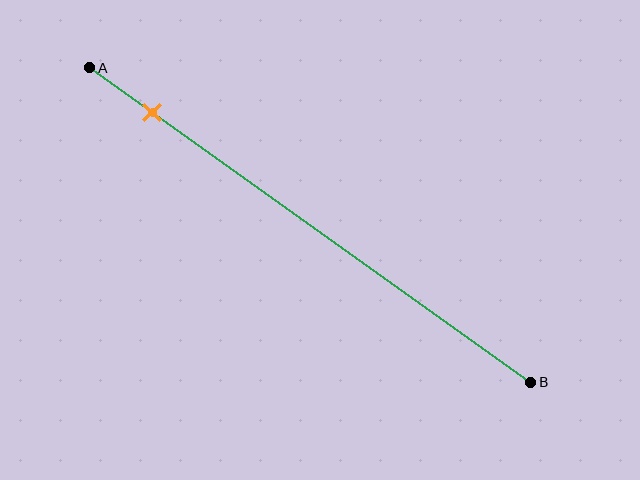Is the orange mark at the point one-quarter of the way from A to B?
No, the mark is at about 15% from A, not at the 25% one-quarter point.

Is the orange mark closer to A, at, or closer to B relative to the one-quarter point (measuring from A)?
The orange mark is closer to point A than the one-quarter point of segment AB.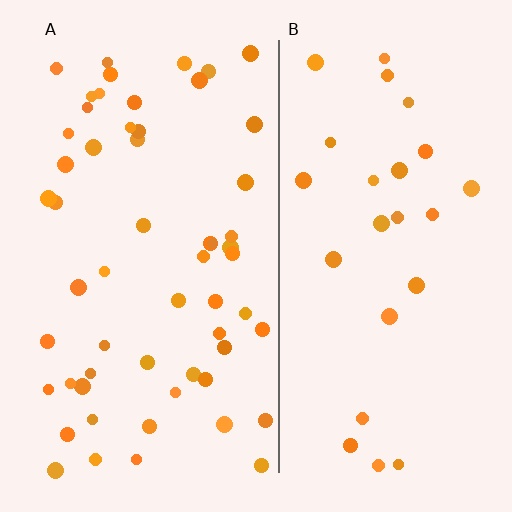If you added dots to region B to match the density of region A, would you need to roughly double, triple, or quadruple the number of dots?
Approximately double.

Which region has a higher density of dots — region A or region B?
A (the left).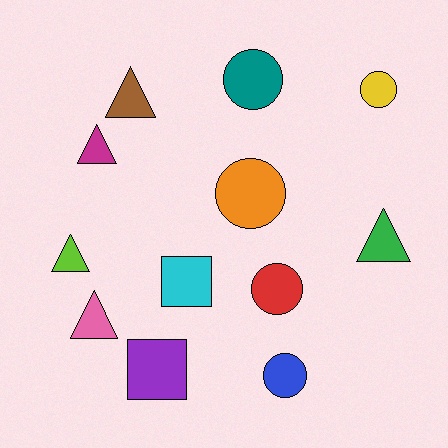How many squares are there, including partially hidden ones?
There are 2 squares.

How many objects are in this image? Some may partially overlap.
There are 12 objects.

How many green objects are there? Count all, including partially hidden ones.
There is 1 green object.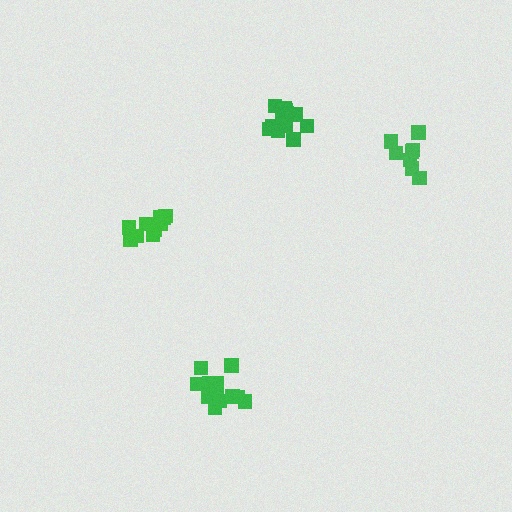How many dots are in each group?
Group 1: 10 dots, Group 2: 13 dots, Group 3: 12 dots, Group 4: 8 dots (43 total).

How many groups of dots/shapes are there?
There are 4 groups.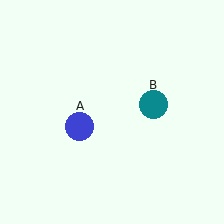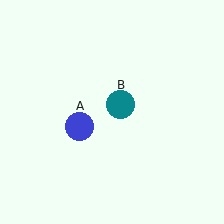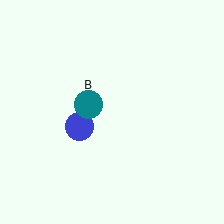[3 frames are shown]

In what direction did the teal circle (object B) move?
The teal circle (object B) moved left.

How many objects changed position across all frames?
1 object changed position: teal circle (object B).